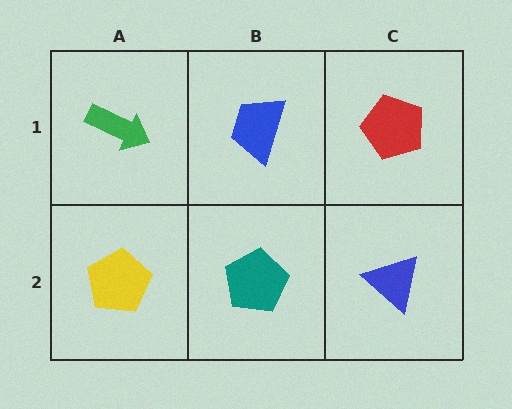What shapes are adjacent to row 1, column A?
A yellow pentagon (row 2, column A), a blue trapezoid (row 1, column B).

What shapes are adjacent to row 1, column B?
A teal pentagon (row 2, column B), a green arrow (row 1, column A), a red pentagon (row 1, column C).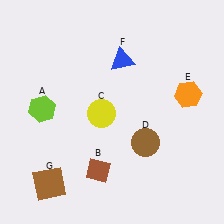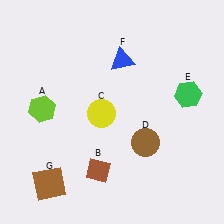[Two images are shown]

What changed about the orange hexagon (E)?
In Image 1, E is orange. In Image 2, it changed to green.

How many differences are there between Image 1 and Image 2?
There is 1 difference between the two images.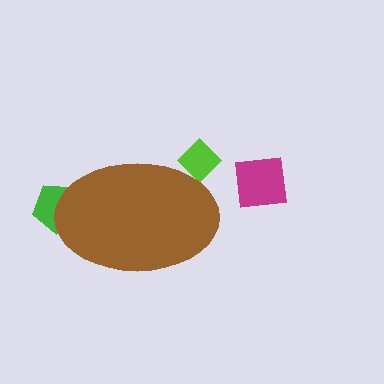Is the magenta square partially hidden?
No, the magenta square is fully visible.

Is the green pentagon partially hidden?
Yes, the green pentagon is partially hidden behind the brown ellipse.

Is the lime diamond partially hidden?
Yes, the lime diamond is partially hidden behind the brown ellipse.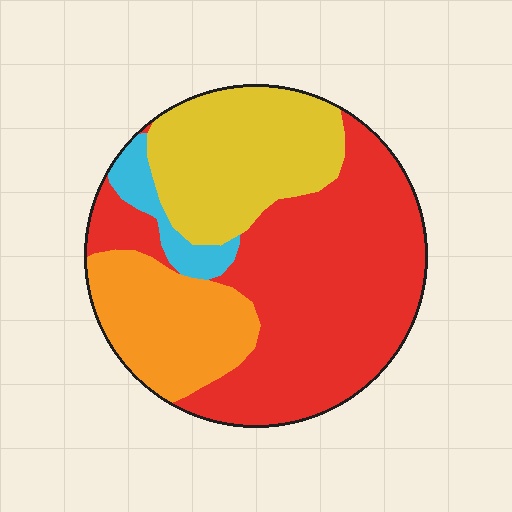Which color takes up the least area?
Cyan, at roughly 5%.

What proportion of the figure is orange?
Orange covers about 20% of the figure.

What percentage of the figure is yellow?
Yellow covers roughly 25% of the figure.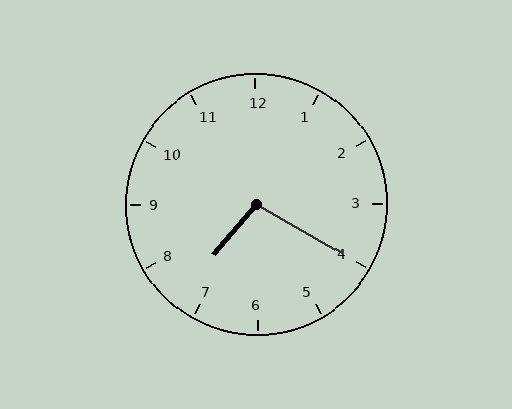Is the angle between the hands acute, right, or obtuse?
It is obtuse.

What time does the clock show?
7:20.